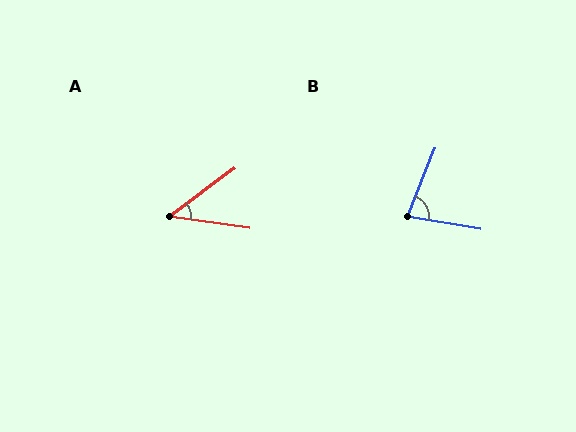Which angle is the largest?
B, at approximately 78 degrees.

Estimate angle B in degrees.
Approximately 78 degrees.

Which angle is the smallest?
A, at approximately 45 degrees.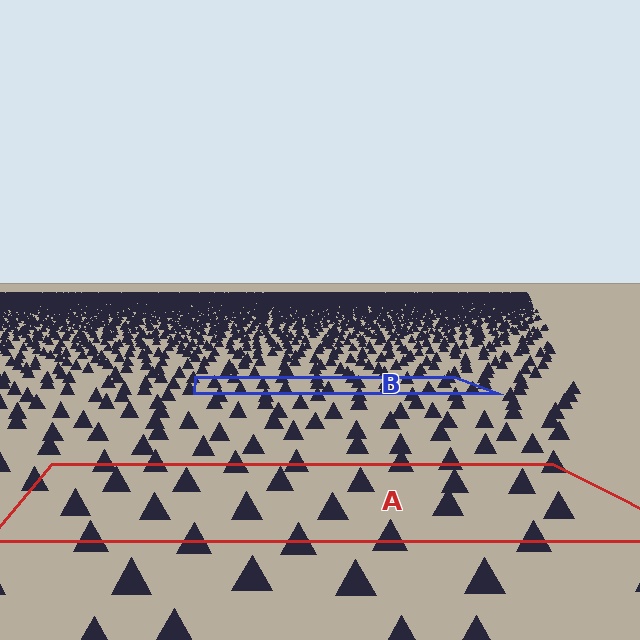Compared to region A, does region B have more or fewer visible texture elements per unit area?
Region B has more texture elements per unit area — they are packed more densely because it is farther away.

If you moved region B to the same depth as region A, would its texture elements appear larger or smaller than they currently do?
They would appear larger. At a closer depth, the same texture elements are projected at a bigger on-screen size.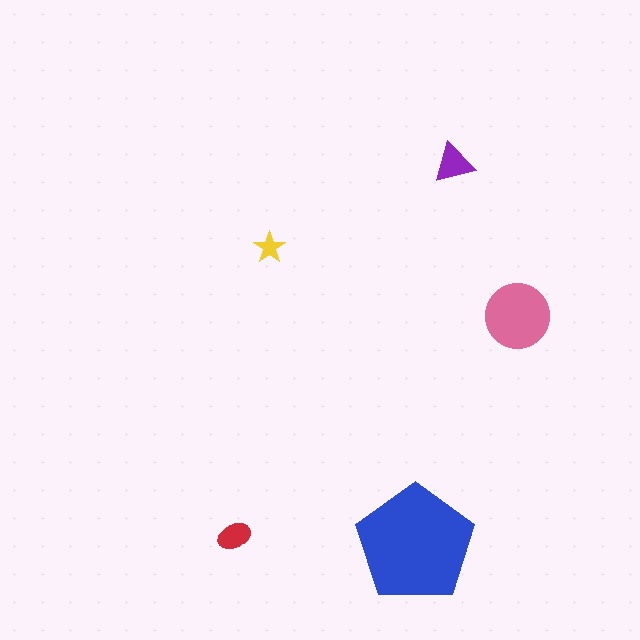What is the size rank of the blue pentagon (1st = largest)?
1st.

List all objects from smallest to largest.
The yellow star, the red ellipse, the purple triangle, the pink circle, the blue pentagon.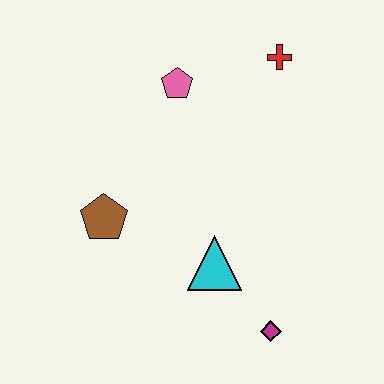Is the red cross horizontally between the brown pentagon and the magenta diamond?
No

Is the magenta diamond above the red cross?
No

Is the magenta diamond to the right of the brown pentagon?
Yes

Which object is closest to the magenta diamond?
The cyan triangle is closest to the magenta diamond.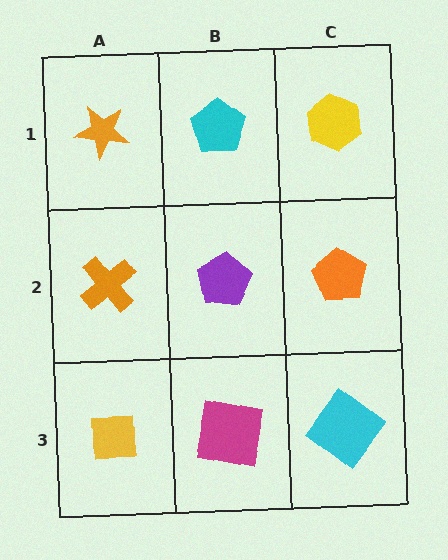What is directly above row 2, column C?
A yellow hexagon.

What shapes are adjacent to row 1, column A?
An orange cross (row 2, column A), a cyan pentagon (row 1, column B).